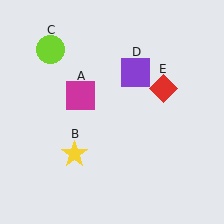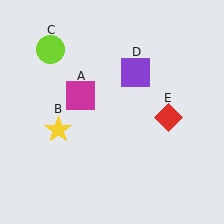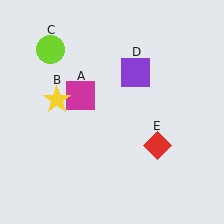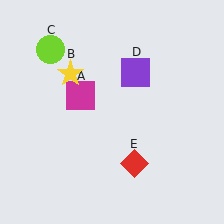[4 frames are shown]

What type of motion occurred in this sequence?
The yellow star (object B), red diamond (object E) rotated clockwise around the center of the scene.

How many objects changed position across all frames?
2 objects changed position: yellow star (object B), red diamond (object E).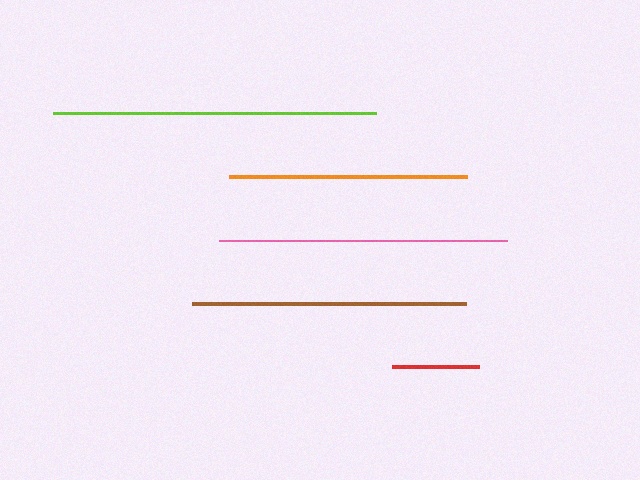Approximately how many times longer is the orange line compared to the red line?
The orange line is approximately 2.7 times the length of the red line.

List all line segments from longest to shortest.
From longest to shortest: lime, pink, brown, orange, red.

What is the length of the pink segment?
The pink segment is approximately 288 pixels long.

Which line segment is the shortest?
The red line is the shortest at approximately 87 pixels.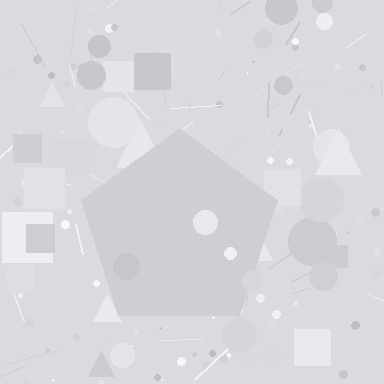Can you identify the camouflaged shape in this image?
The camouflaged shape is a pentagon.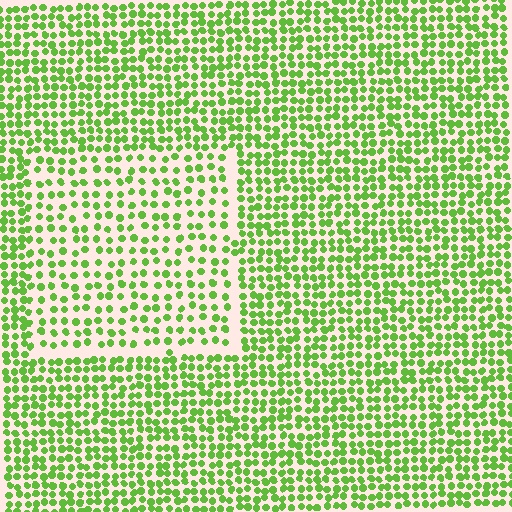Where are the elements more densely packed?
The elements are more densely packed outside the rectangle boundary.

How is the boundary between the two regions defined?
The boundary is defined by a change in element density (approximately 1.7x ratio). All elements are the same color, size, and shape.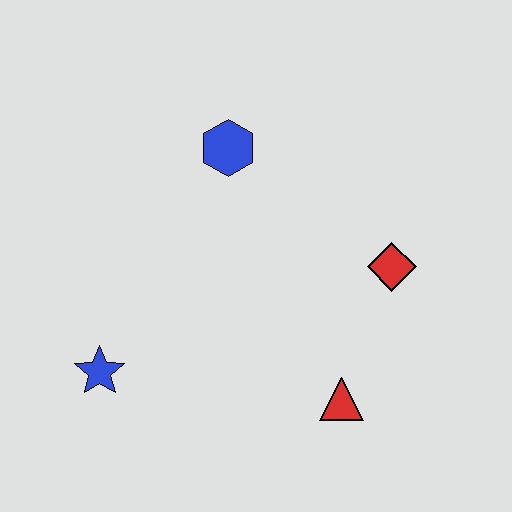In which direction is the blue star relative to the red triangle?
The blue star is to the left of the red triangle.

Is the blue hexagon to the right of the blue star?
Yes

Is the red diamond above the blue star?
Yes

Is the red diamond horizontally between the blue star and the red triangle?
No